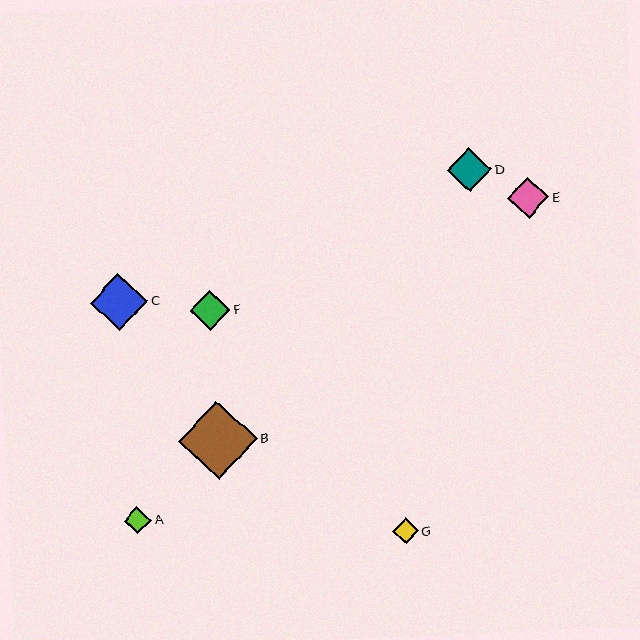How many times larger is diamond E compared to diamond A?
Diamond E is approximately 1.5 times the size of diamond A.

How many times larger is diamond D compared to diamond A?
Diamond D is approximately 1.6 times the size of diamond A.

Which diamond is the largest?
Diamond B is the largest with a size of approximately 79 pixels.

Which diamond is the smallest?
Diamond G is the smallest with a size of approximately 26 pixels.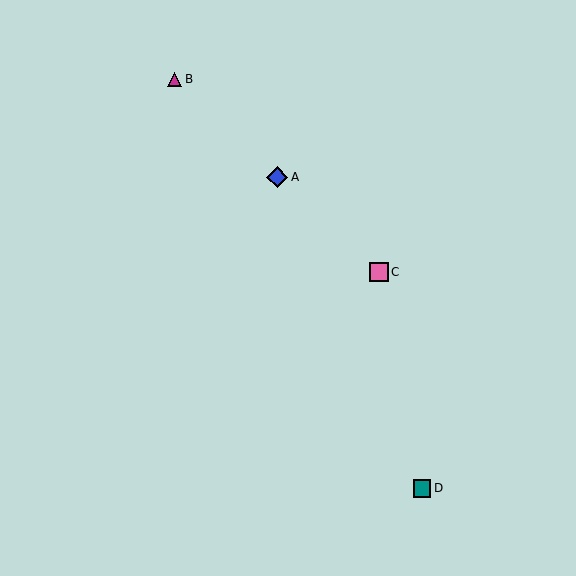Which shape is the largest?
The blue diamond (labeled A) is the largest.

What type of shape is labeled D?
Shape D is a teal square.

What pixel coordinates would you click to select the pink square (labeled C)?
Click at (379, 272) to select the pink square C.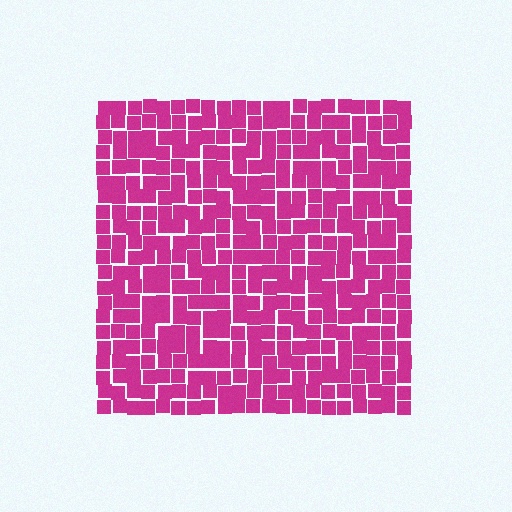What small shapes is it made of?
It is made of small squares.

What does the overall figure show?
The overall figure shows a square.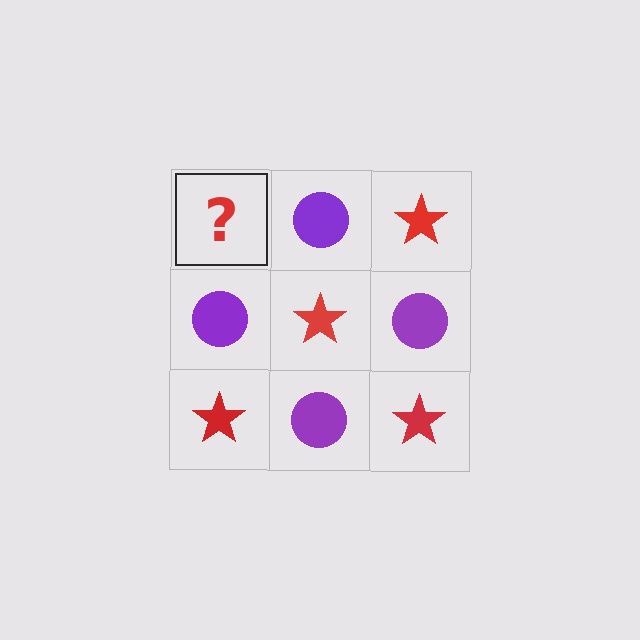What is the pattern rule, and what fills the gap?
The rule is that it alternates red star and purple circle in a checkerboard pattern. The gap should be filled with a red star.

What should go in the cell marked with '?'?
The missing cell should contain a red star.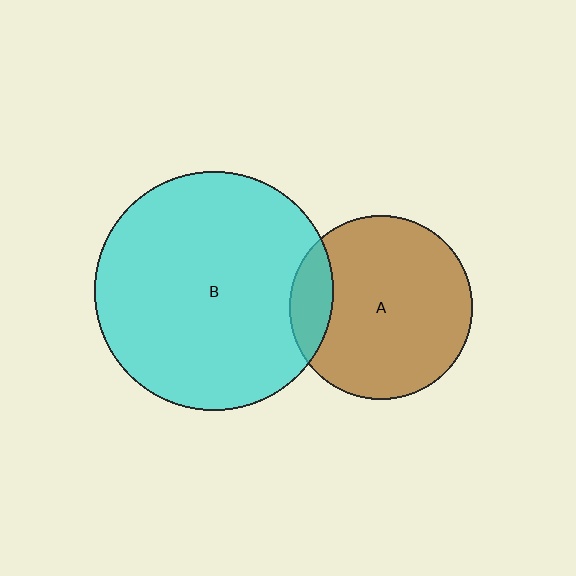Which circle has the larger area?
Circle B (cyan).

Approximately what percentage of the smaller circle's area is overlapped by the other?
Approximately 15%.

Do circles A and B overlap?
Yes.